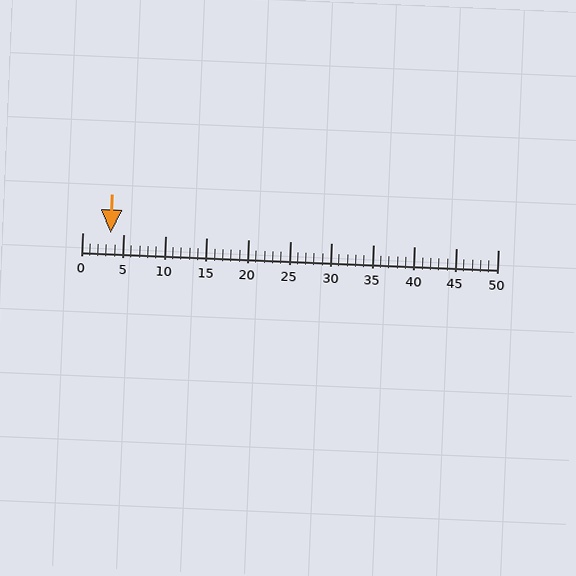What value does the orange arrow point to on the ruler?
The orange arrow points to approximately 3.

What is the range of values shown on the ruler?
The ruler shows values from 0 to 50.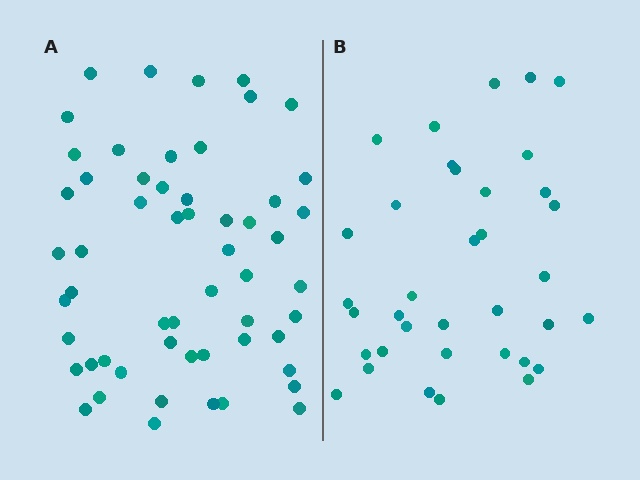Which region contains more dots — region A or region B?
Region A (the left region) has more dots.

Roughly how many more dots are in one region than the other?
Region A has approximately 20 more dots than region B.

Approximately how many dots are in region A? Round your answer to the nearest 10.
About 60 dots. (The exact count is 56, which rounds to 60.)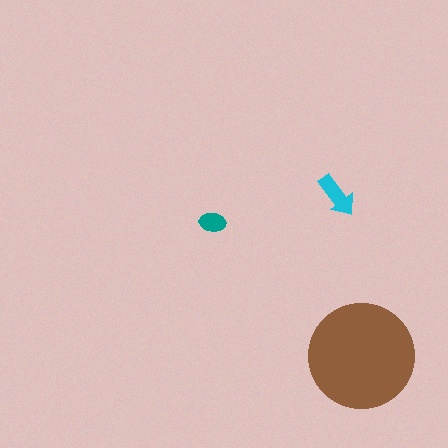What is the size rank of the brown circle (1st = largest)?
1st.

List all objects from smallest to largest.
The teal ellipse, the cyan arrow, the brown circle.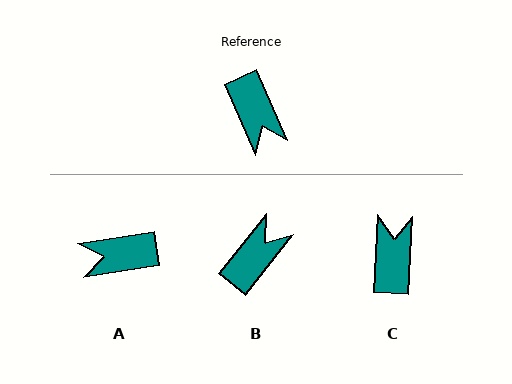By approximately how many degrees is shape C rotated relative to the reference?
Approximately 153 degrees counter-clockwise.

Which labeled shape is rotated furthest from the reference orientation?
C, about 153 degrees away.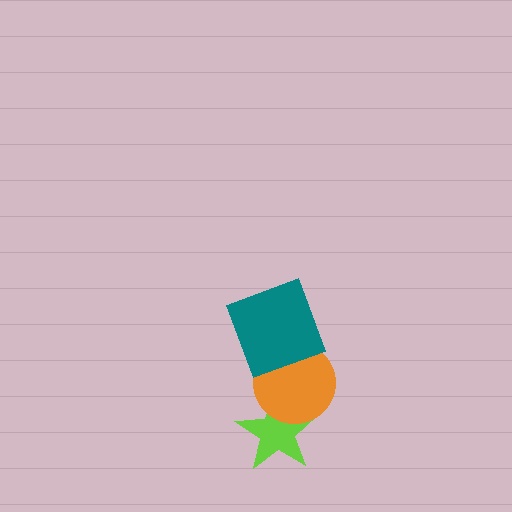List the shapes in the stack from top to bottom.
From top to bottom: the teal square, the orange circle, the lime star.